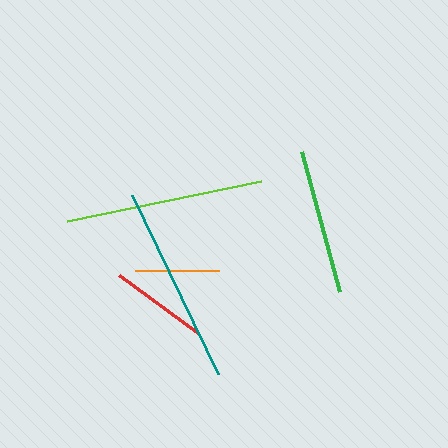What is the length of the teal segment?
The teal segment is approximately 198 pixels long.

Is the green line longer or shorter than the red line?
The green line is longer than the red line.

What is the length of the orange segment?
The orange segment is approximately 84 pixels long.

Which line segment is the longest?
The lime line is the longest at approximately 199 pixels.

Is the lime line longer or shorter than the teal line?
The lime line is longer than the teal line.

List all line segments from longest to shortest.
From longest to shortest: lime, teal, green, red, orange.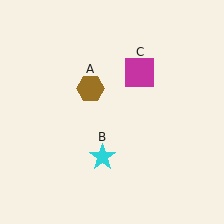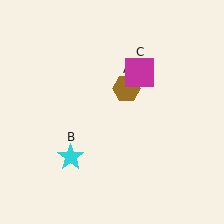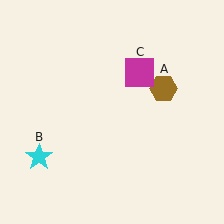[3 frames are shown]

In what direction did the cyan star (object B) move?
The cyan star (object B) moved left.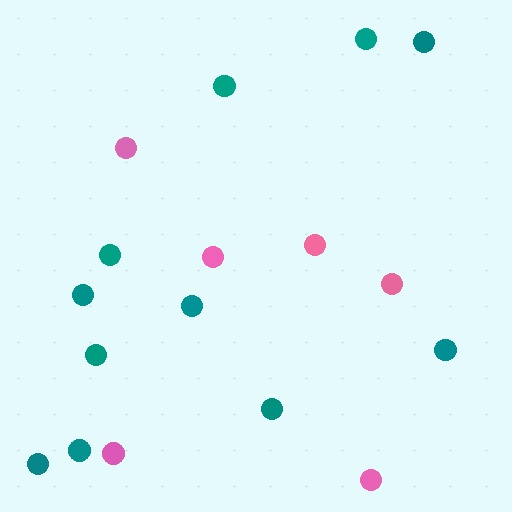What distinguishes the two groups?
There are 2 groups: one group of teal circles (11) and one group of pink circles (6).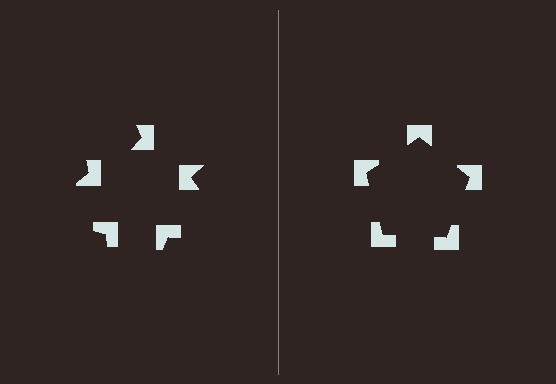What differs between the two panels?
The notched squares are positioned identically on both sides; only the wedge orientations differ. On the right they align to a pentagon; on the left they are misaligned.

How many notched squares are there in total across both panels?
10 — 5 on each side.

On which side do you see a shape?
An illusory pentagon appears on the right side. On the left side the wedge cuts are rotated, so no coherent shape forms.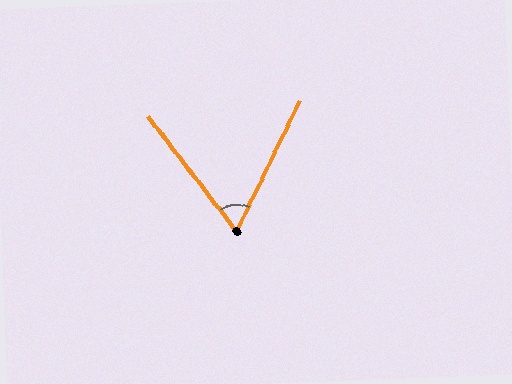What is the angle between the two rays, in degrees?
Approximately 63 degrees.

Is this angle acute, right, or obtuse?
It is acute.